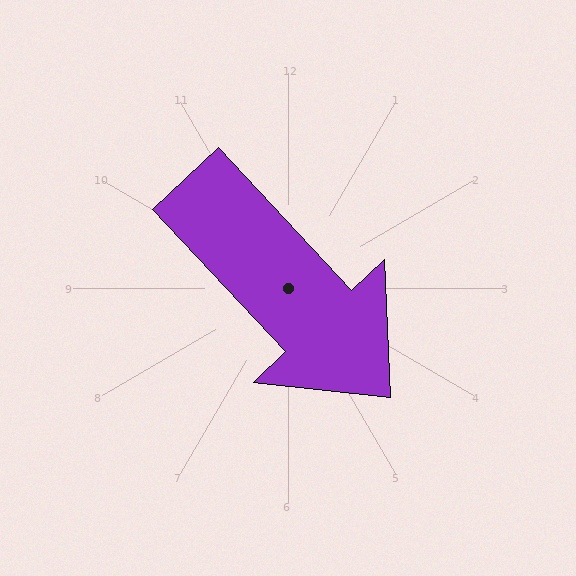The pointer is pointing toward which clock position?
Roughly 5 o'clock.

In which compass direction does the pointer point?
Southeast.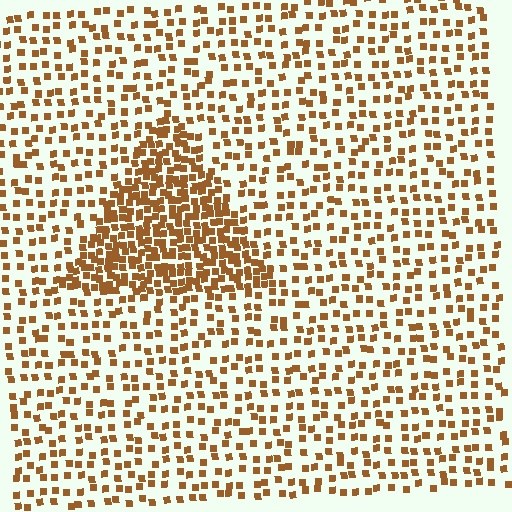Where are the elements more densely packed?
The elements are more densely packed inside the triangle boundary.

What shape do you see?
I see a triangle.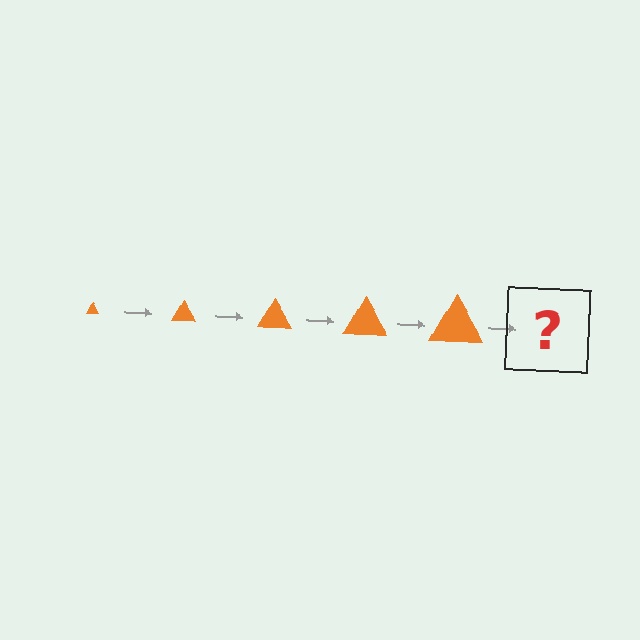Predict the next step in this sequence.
The next step is an orange triangle, larger than the previous one.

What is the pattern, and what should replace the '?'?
The pattern is that the triangle gets progressively larger each step. The '?' should be an orange triangle, larger than the previous one.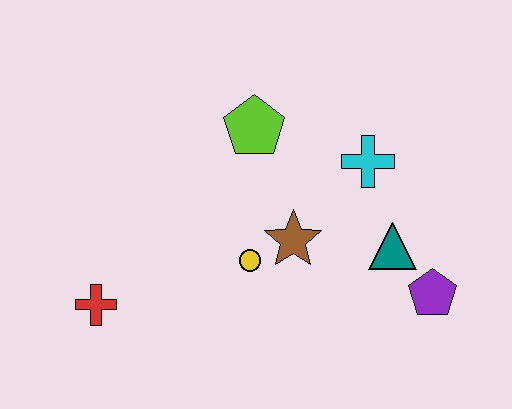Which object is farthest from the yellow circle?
The purple pentagon is farthest from the yellow circle.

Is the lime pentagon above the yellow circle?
Yes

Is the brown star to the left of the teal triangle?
Yes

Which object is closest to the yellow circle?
The brown star is closest to the yellow circle.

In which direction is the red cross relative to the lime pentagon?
The red cross is below the lime pentagon.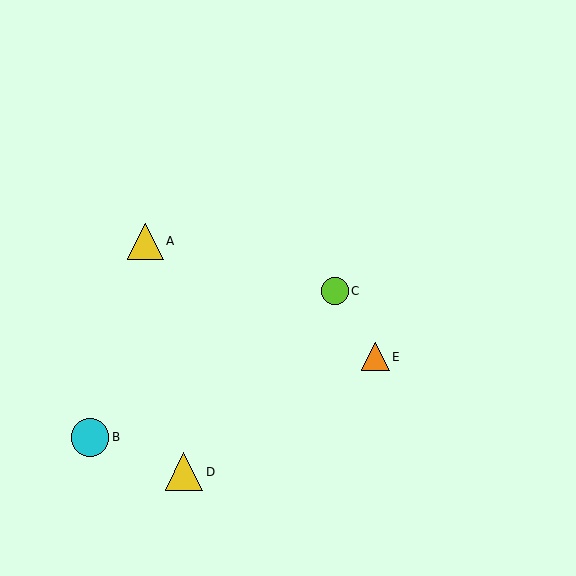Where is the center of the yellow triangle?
The center of the yellow triangle is at (145, 241).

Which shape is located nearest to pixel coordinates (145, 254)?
The yellow triangle (labeled A) at (145, 241) is nearest to that location.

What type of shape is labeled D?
Shape D is a yellow triangle.